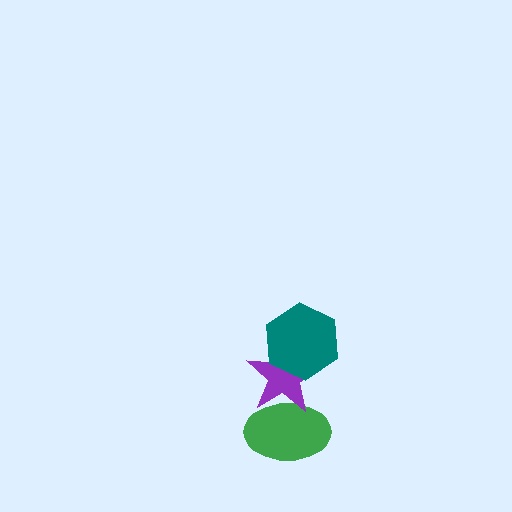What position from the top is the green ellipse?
The green ellipse is 3rd from the top.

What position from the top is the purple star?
The purple star is 2nd from the top.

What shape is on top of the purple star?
The teal hexagon is on top of the purple star.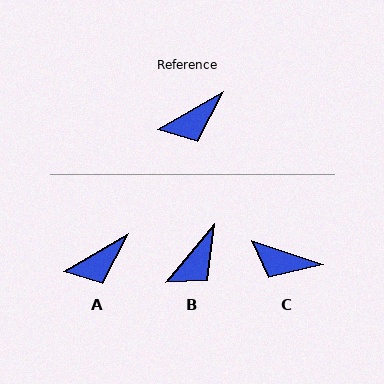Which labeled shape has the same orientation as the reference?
A.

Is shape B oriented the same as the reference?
No, it is off by about 20 degrees.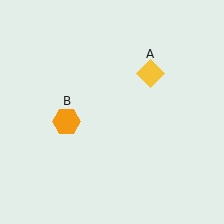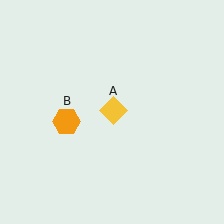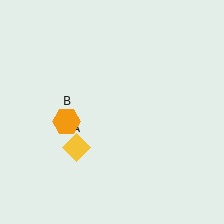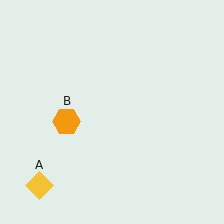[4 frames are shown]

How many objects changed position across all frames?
1 object changed position: yellow diamond (object A).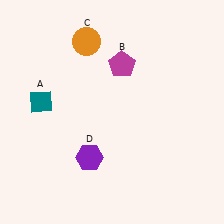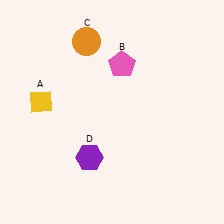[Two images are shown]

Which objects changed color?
A changed from teal to yellow. B changed from magenta to pink.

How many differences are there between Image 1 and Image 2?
There are 2 differences between the two images.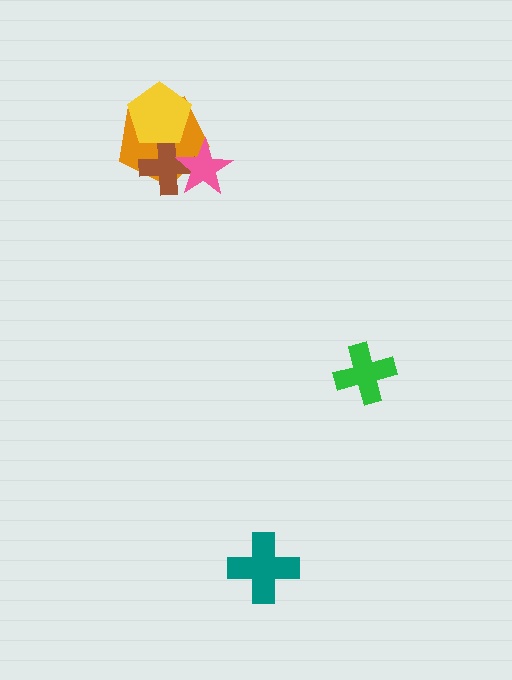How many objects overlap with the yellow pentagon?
2 objects overlap with the yellow pentagon.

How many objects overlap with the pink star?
2 objects overlap with the pink star.